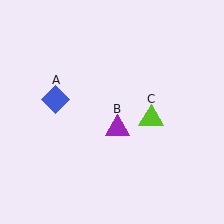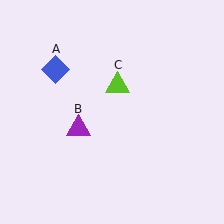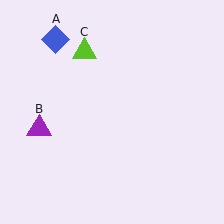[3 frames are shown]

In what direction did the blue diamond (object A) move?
The blue diamond (object A) moved up.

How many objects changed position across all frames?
3 objects changed position: blue diamond (object A), purple triangle (object B), lime triangle (object C).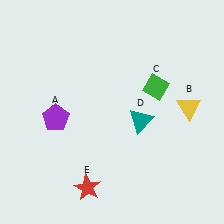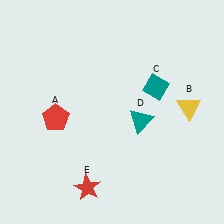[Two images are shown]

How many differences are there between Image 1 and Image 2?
There are 2 differences between the two images.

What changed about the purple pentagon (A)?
In Image 1, A is purple. In Image 2, it changed to red.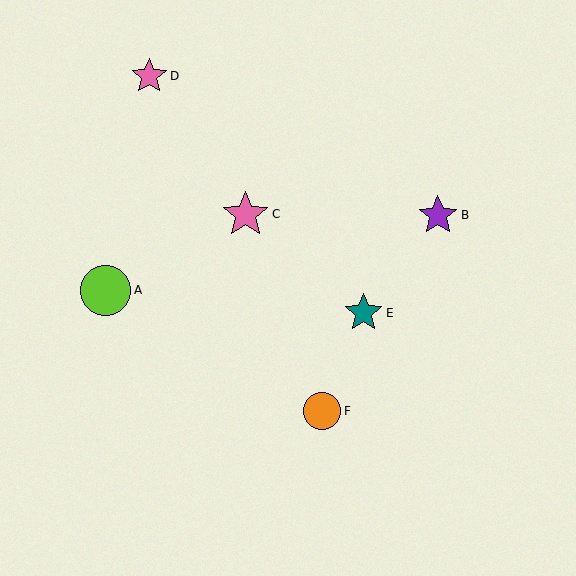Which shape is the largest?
The lime circle (labeled A) is the largest.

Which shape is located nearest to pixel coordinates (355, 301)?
The teal star (labeled E) at (364, 313) is nearest to that location.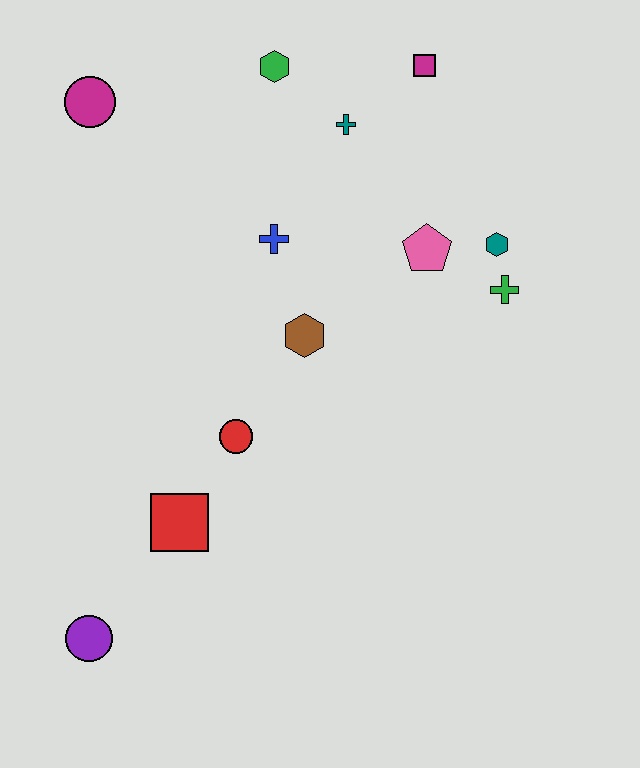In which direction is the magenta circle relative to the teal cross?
The magenta circle is to the left of the teal cross.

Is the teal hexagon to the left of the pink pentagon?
No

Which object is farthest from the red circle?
The magenta square is farthest from the red circle.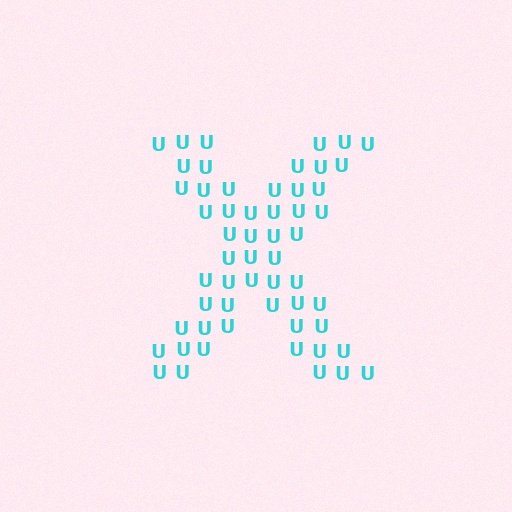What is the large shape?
The large shape is the letter X.